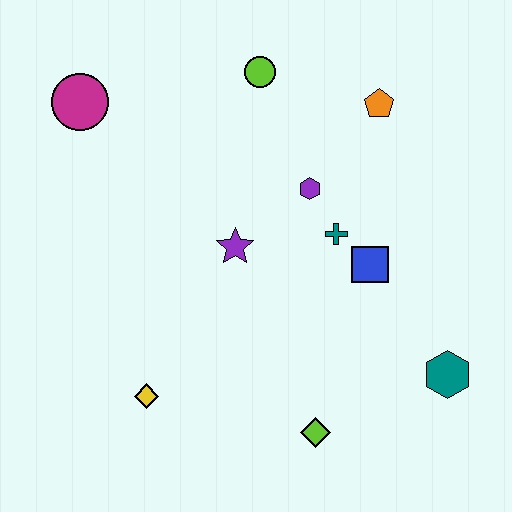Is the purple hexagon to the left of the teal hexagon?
Yes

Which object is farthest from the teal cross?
The magenta circle is farthest from the teal cross.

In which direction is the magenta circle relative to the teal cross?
The magenta circle is to the left of the teal cross.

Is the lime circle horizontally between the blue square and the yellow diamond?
Yes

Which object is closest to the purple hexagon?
The teal cross is closest to the purple hexagon.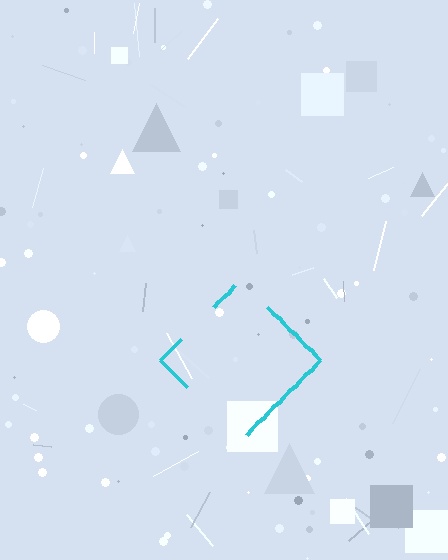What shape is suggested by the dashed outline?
The dashed outline suggests a diamond.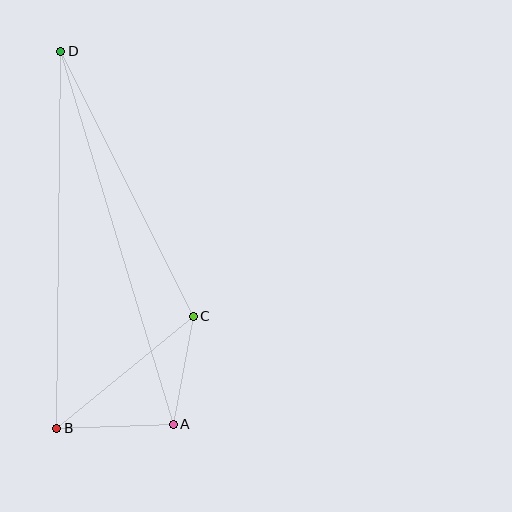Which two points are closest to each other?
Points A and C are closest to each other.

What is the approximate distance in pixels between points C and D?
The distance between C and D is approximately 296 pixels.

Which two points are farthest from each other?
Points A and D are farthest from each other.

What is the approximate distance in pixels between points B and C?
The distance between B and C is approximately 177 pixels.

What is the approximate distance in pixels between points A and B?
The distance between A and B is approximately 117 pixels.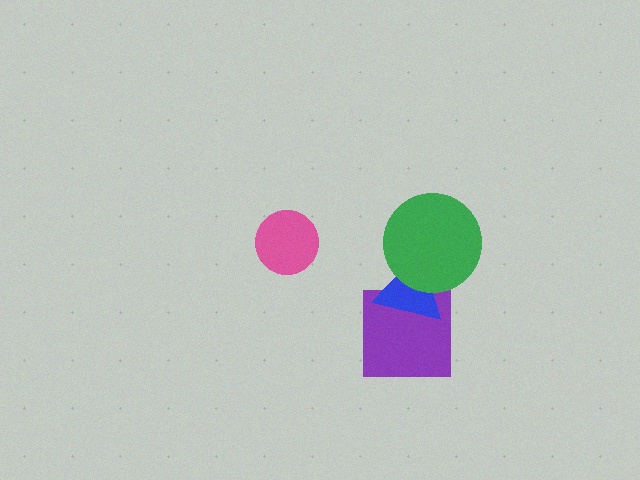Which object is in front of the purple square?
The blue triangle is in front of the purple square.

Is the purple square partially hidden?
Yes, it is partially covered by another shape.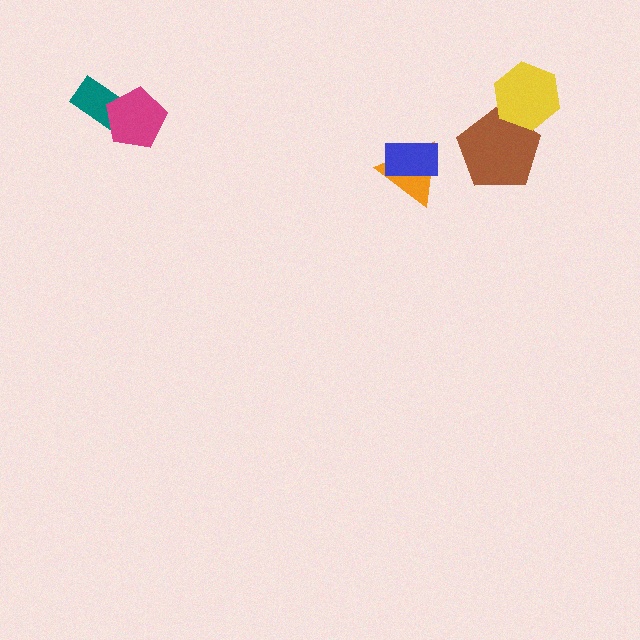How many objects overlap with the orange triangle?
1 object overlaps with the orange triangle.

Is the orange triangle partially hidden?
Yes, it is partially covered by another shape.